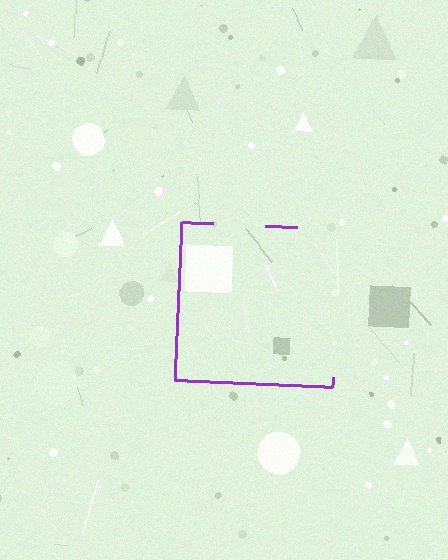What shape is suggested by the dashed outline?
The dashed outline suggests a square.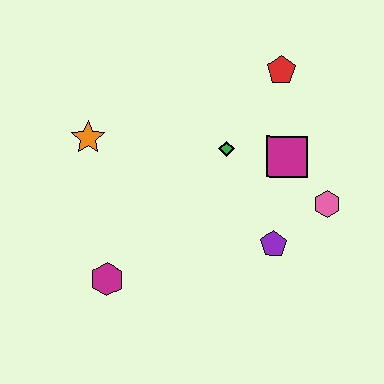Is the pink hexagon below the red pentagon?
Yes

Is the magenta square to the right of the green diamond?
Yes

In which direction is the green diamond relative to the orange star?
The green diamond is to the right of the orange star.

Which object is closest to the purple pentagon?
The pink hexagon is closest to the purple pentagon.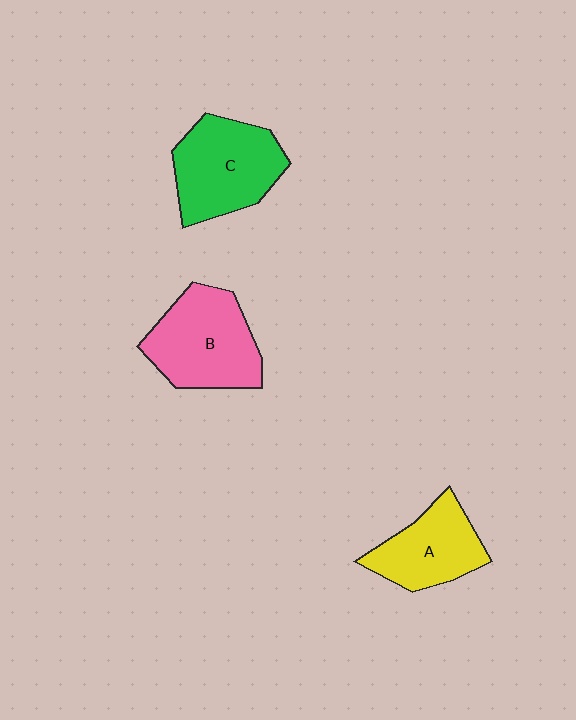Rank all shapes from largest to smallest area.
From largest to smallest: B (pink), C (green), A (yellow).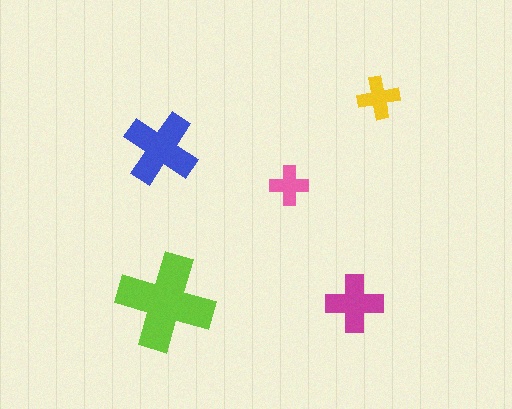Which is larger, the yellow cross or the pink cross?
The yellow one.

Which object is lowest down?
The magenta cross is bottommost.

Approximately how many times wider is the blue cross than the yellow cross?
About 1.5 times wider.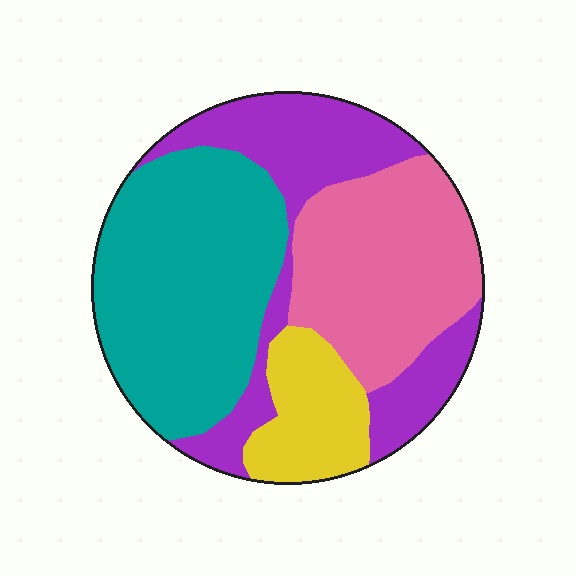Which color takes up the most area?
Teal, at roughly 35%.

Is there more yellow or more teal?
Teal.